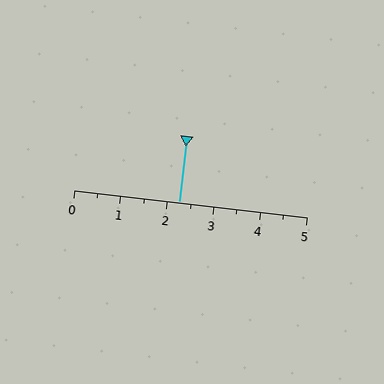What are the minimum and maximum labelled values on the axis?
The axis runs from 0 to 5.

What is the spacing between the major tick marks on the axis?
The major ticks are spaced 1 apart.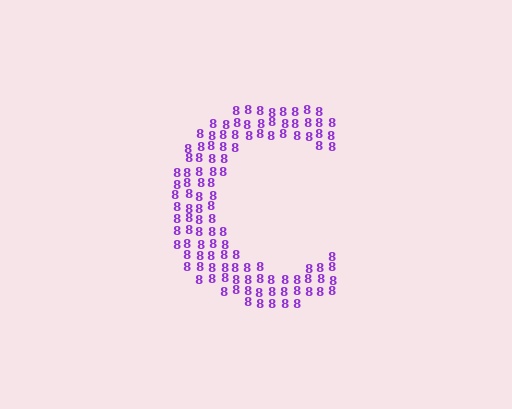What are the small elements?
The small elements are digit 8's.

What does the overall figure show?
The overall figure shows the letter C.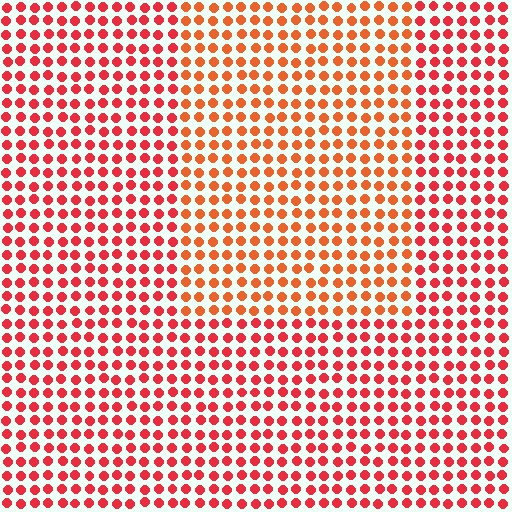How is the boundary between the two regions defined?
The boundary is defined purely by a slight shift in hue (about 23 degrees). Spacing, size, and orientation are identical on both sides.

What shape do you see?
I see a rectangle.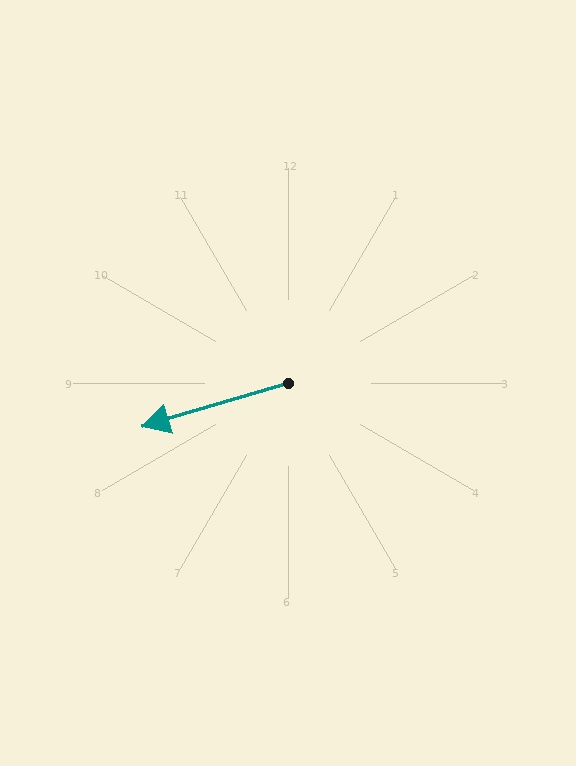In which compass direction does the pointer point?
West.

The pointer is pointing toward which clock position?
Roughly 8 o'clock.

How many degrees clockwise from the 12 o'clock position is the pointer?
Approximately 253 degrees.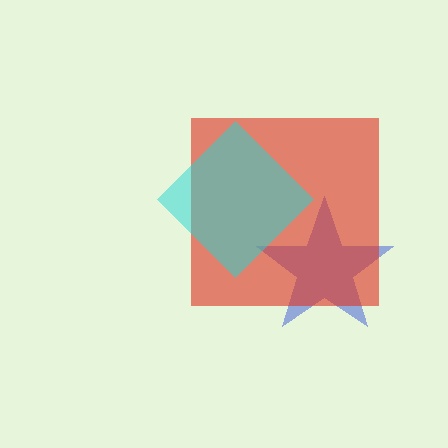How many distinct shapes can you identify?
There are 3 distinct shapes: a blue star, a red square, a cyan diamond.